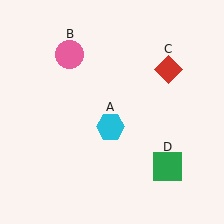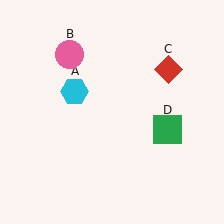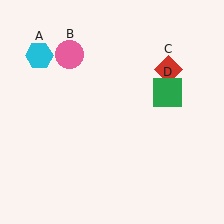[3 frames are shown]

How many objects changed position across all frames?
2 objects changed position: cyan hexagon (object A), green square (object D).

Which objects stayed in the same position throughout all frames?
Pink circle (object B) and red diamond (object C) remained stationary.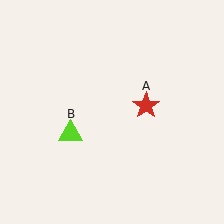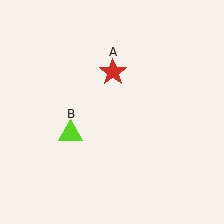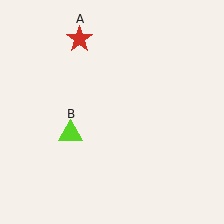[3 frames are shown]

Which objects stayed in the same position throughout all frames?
Lime triangle (object B) remained stationary.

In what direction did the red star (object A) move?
The red star (object A) moved up and to the left.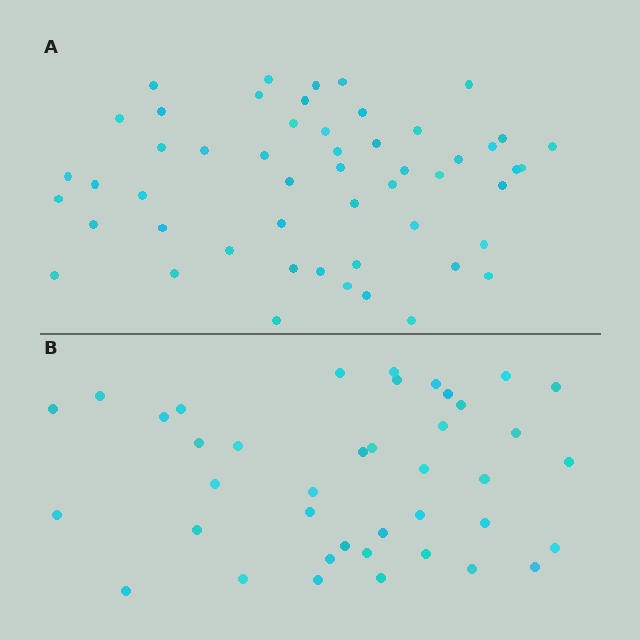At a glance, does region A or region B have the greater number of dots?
Region A (the top region) has more dots.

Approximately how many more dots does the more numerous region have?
Region A has roughly 12 or so more dots than region B.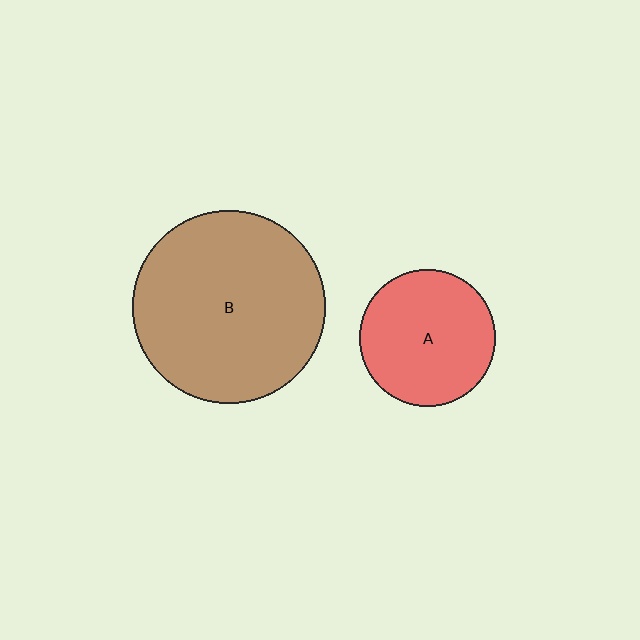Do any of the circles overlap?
No, none of the circles overlap.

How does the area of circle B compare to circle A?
Approximately 2.0 times.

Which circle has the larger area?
Circle B (brown).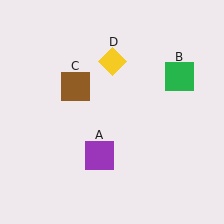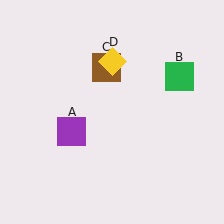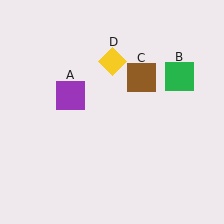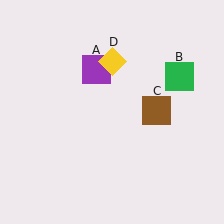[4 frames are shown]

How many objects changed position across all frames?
2 objects changed position: purple square (object A), brown square (object C).